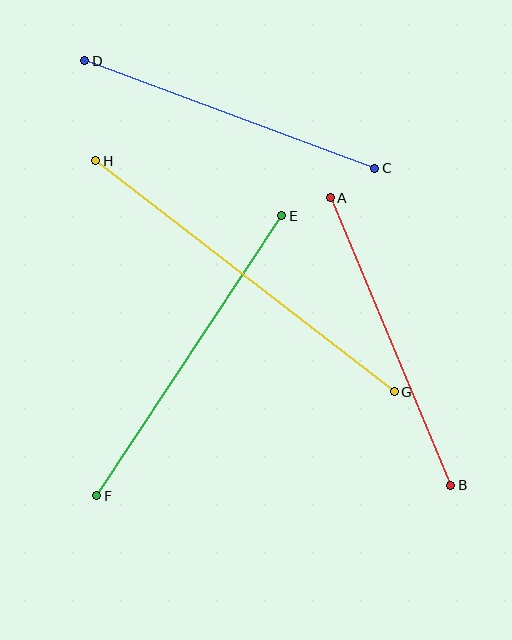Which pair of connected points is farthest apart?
Points G and H are farthest apart.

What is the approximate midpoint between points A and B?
The midpoint is at approximately (391, 342) pixels.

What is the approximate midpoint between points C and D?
The midpoint is at approximately (230, 115) pixels.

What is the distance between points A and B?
The distance is approximately 312 pixels.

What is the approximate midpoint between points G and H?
The midpoint is at approximately (245, 276) pixels.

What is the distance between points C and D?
The distance is approximately 309 pixels.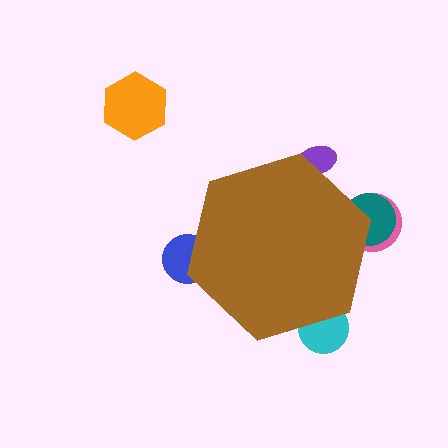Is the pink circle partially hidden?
Yes, the pink circle is partially hidden behind the brown hexagon.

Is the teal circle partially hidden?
Yes, the teal circle is partially hidden behind the brown hexagon.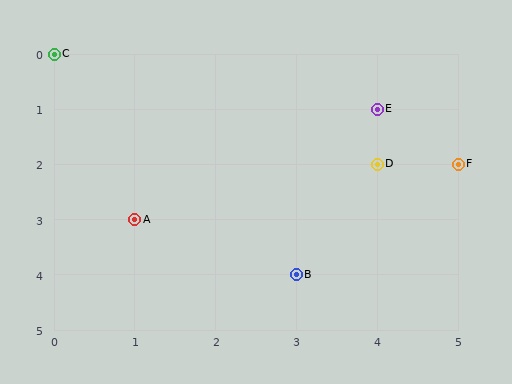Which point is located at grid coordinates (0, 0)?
Point C is at (0, 0).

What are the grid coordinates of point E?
Point E is at grid coordinates (4, 1).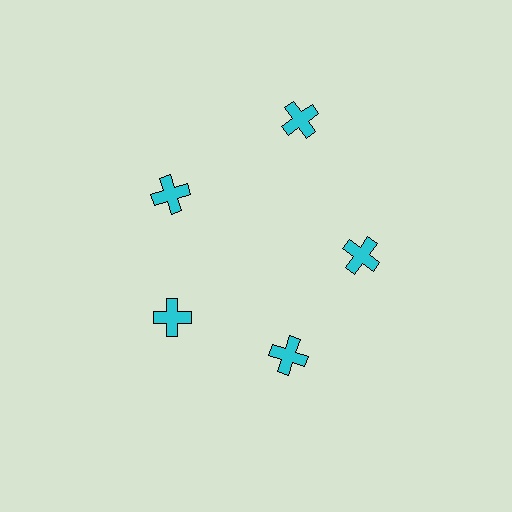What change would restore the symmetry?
The symmetry would be restored by moving it inward, back onto the ring so that all 5 crosses sit at equal angles and equal distance from the center.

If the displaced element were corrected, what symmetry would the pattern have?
It would have 5-fold rotational symmetry — the pattern would map onto itself every 72 degrees.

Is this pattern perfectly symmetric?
No. The 5 cyan crosses are arranged in a ring, but one element near the 1 o'clock position is pushed outward from the center, breaking the 5-fold rotational symmetry.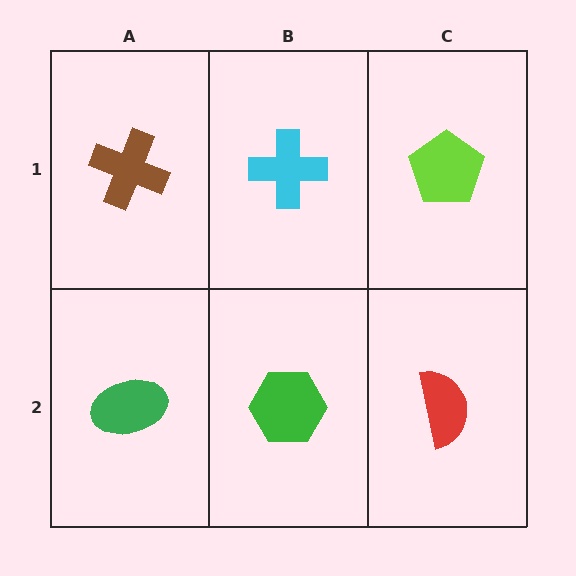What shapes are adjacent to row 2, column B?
A cyan cross (row 1, column B), a green ellipse (row 2, column A), a red semicircle (row 2, column C).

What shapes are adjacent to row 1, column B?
A green hexagon (row 2, column B), a brown cross (row 1, column A), a lime pentagon (row 1, column C).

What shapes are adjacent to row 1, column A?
A green ellipse (row 2, column A), a cyan cross (row 1, column B).